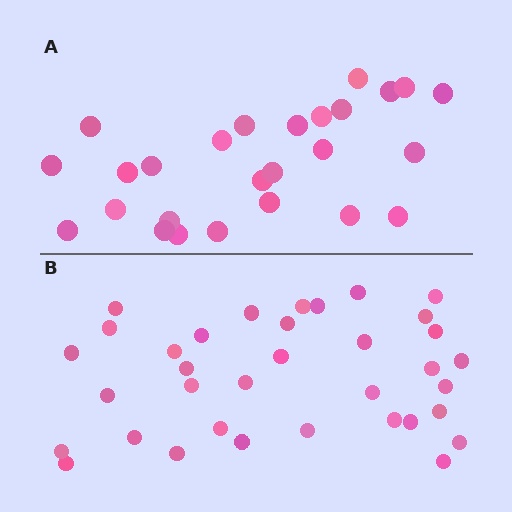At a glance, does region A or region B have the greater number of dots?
Region B (the bottom region) has more dots.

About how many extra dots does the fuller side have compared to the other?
Region B has roughly 8 or so more dots than region A.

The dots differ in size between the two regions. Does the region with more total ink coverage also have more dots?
No. Region A has more total ink coverage because its dots are larger, but region B actually contains more individual dots. Total area can be misleading — the number of items is what matters here.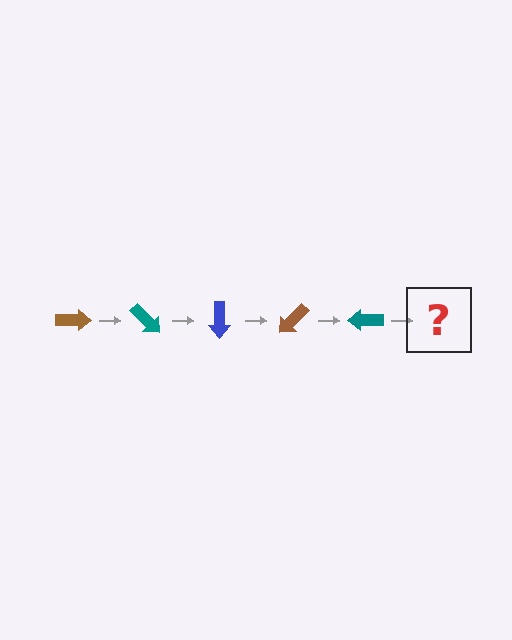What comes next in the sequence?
The next element should be a blue arrow, rotated 225 degrees from the start.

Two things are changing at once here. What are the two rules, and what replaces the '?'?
The two rules are that it rotates 45 degrees each step and the color cycles through brown, teal, and blue. The '?' should be a blue arrow, rotated 225 degrees from the start.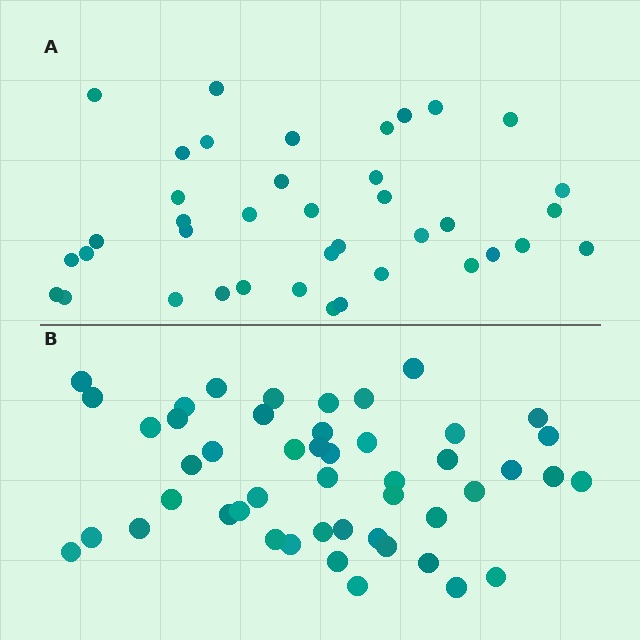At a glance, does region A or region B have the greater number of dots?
Region B (the bottom region) has more dots.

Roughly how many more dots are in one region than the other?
Region B has roughly 8 or so more dots than region A.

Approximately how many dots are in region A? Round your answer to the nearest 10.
About 40 dots. (The exact count is 39, which rounds to 40.)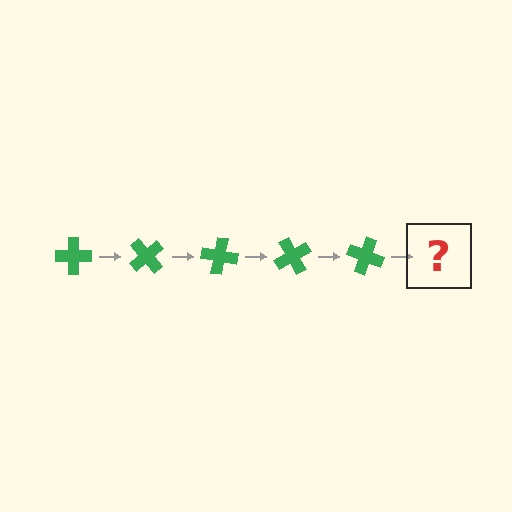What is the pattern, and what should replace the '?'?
The pattern is that the cross rotates 50 degrees each step. The '?' should be a green cross rotated 250 degrees.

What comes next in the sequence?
The next element should be a green cross rotated 250 degrees.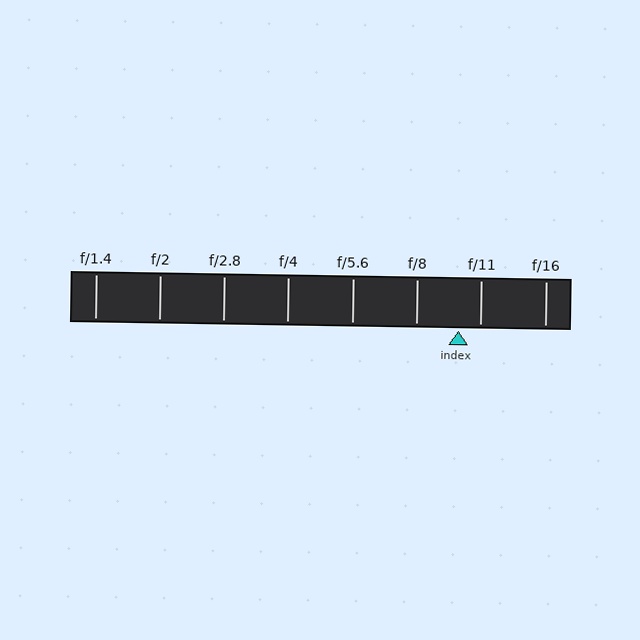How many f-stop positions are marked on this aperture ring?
There are 8 f-stop positions marked.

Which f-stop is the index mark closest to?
The index mark is closest to f/11.